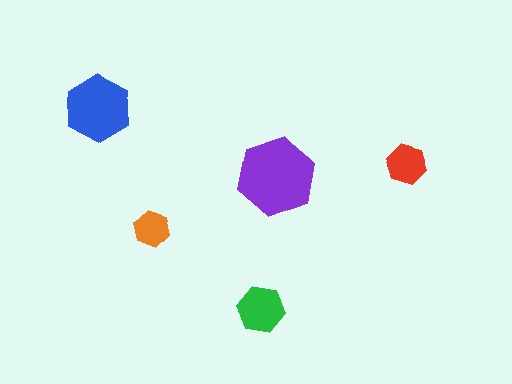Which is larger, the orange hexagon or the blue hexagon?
The blue one.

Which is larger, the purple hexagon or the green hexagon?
The purple one.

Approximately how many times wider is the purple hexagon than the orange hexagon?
About 2 times wider.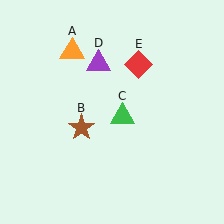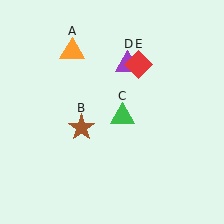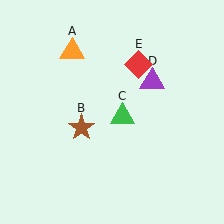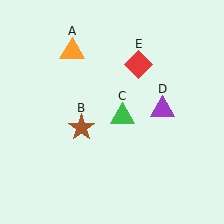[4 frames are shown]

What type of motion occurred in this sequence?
The purple triangle (object D) rotated clockwise around the center of the scene.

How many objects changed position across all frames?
1 object changed position: purple triangle (object D).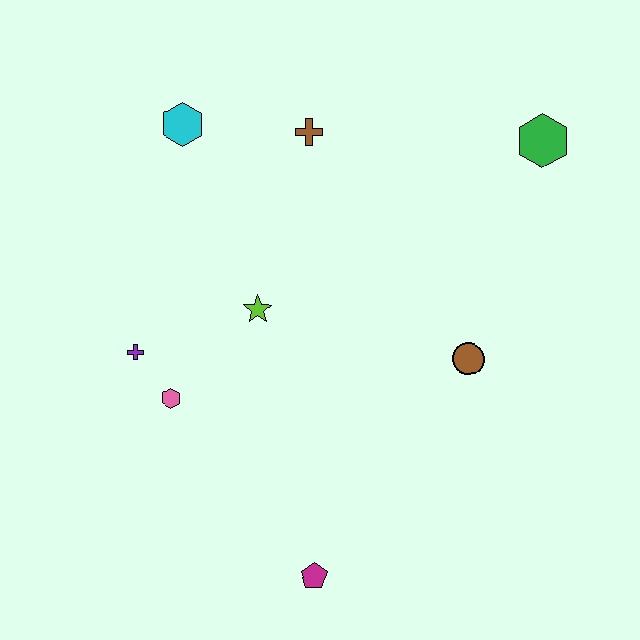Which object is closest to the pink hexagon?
The purple cross is closest to the pink hexagon.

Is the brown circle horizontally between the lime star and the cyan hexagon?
No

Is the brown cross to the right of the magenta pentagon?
No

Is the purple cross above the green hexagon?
No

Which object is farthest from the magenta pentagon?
The green hexagon is farthest from the magenta pentagon.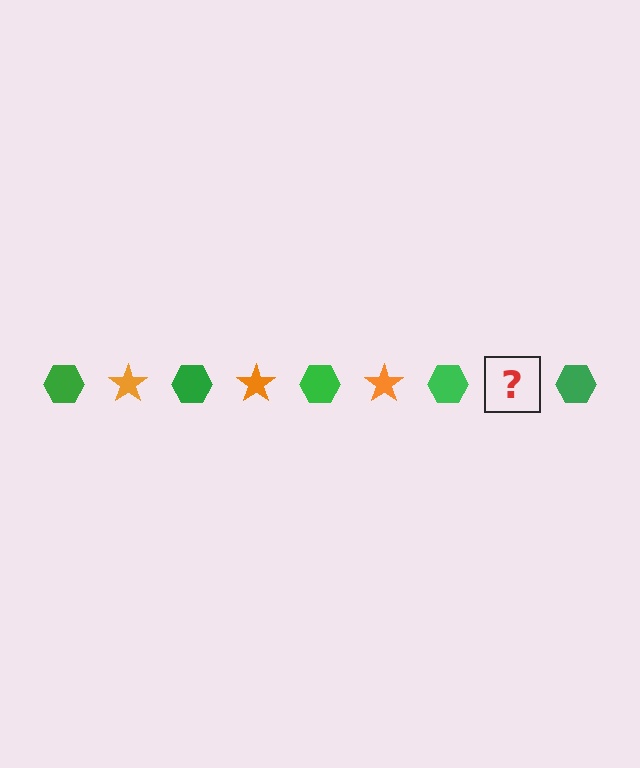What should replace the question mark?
The question mark should be replaced with an orange star.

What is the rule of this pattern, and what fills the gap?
The rule is that the pattern alternates between green hexagon and orange star. The gap should be filled with an orange star.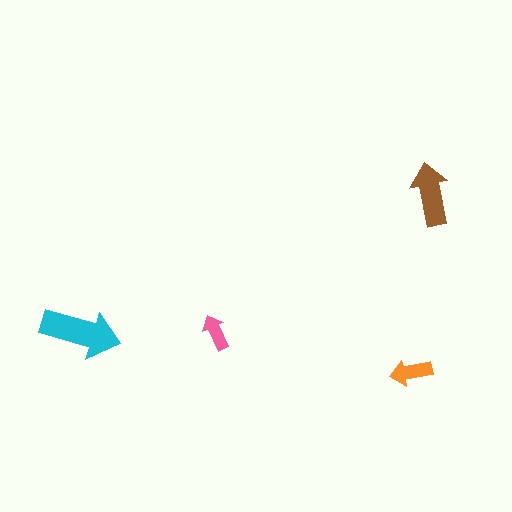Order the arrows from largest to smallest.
the cyan one, the brown one, the orange one, the pink one.